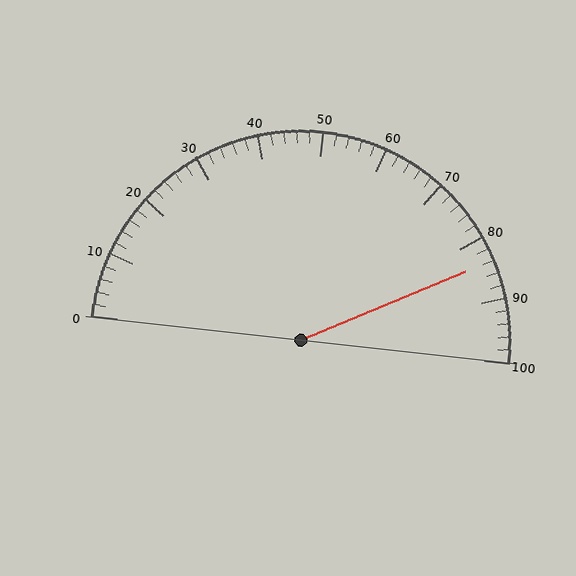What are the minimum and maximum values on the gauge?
The gauge ranges from 0 to 100.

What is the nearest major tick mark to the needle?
The nearest major tick mark is 80.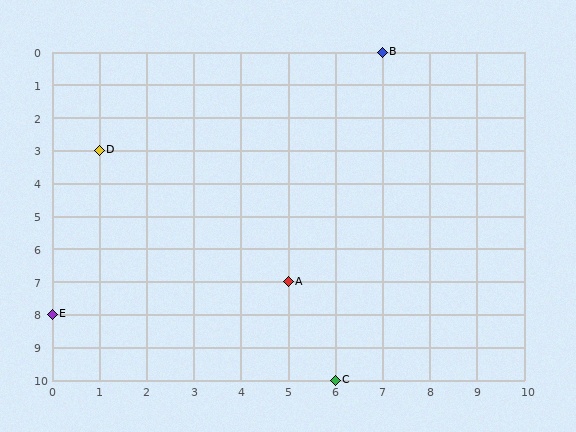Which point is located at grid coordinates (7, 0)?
Point B is at (7, 0).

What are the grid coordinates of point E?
Point E is at grid coordinates (0, 8).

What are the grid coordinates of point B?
Point B is at grid coordinates (7, 0).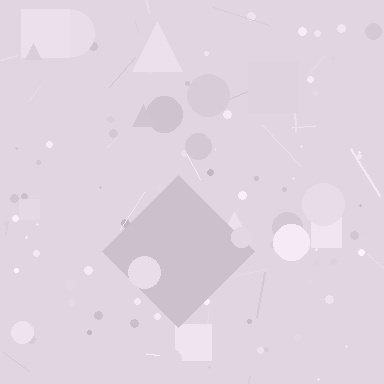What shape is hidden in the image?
A diamond is hidden in the image.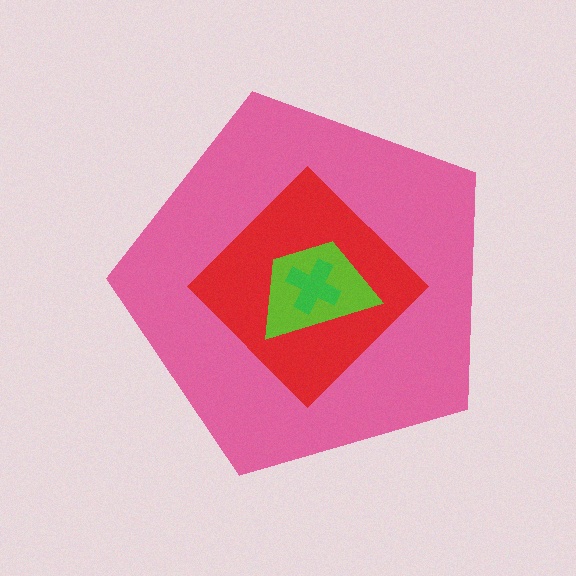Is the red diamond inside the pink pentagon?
Yes.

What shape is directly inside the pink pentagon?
The red diamond.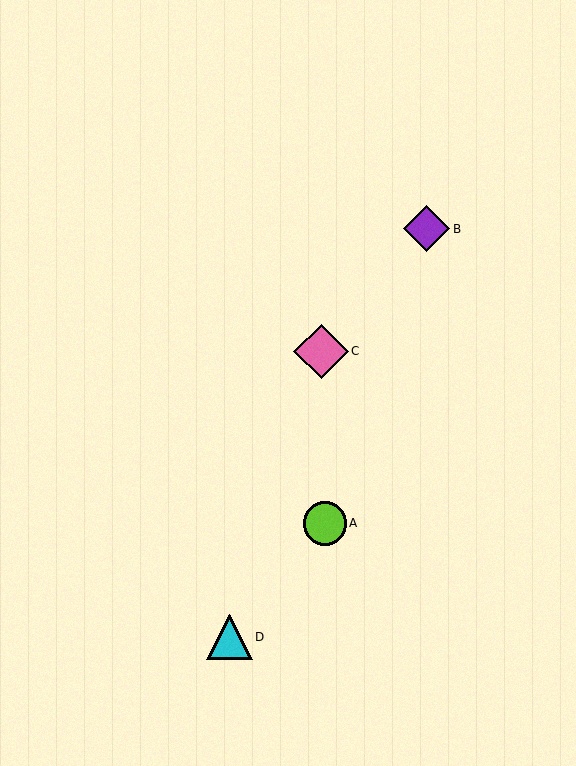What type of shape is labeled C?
Shape C is a pink diamond.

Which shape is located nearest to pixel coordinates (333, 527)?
The lime circle (labeled A) at (325, 523) is nearest to that location.